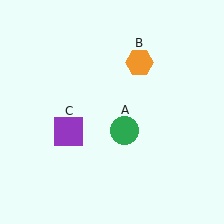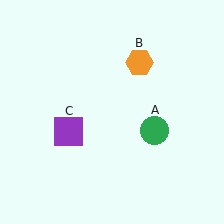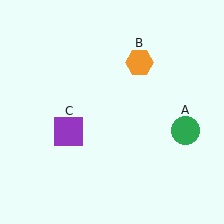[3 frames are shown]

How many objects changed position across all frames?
1 object changed position: green circle (object A).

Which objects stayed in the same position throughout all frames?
Orange hexagon (object B) and purple square (object C) remained stationary.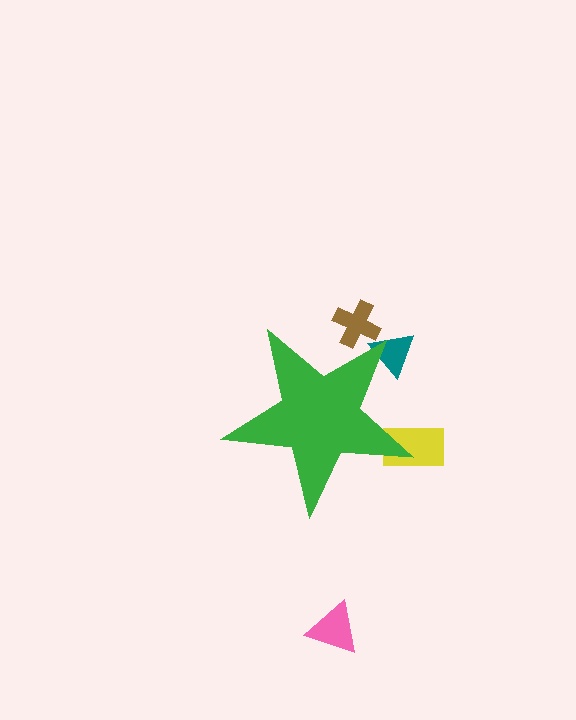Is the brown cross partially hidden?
Yes, the brown cross is partially hidden behind the green star.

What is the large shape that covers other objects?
A green star.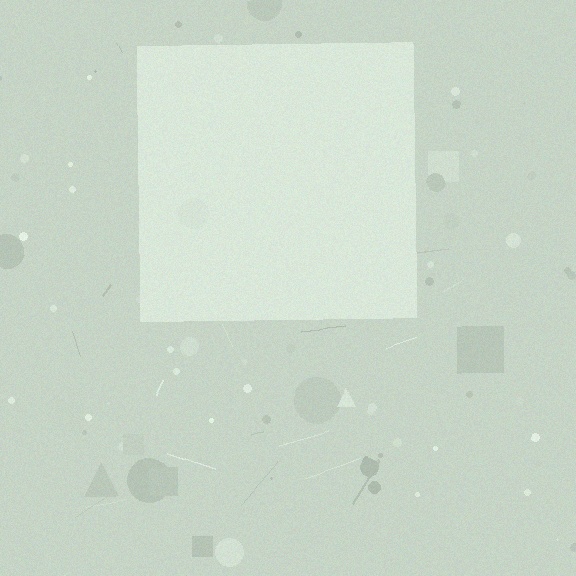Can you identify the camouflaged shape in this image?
The camouflaged shape is a square.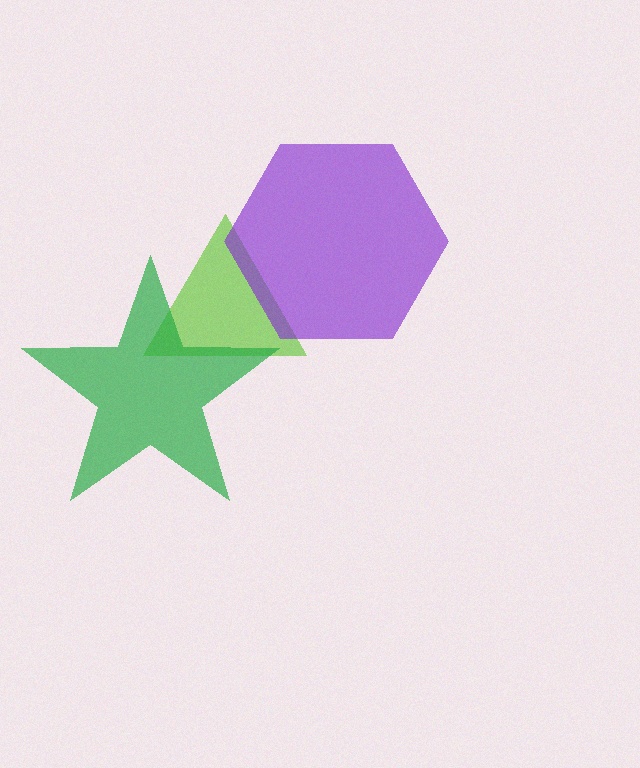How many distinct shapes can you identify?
There are 3 distinct shapes: a lime triangle, a green star, a purple hexagon.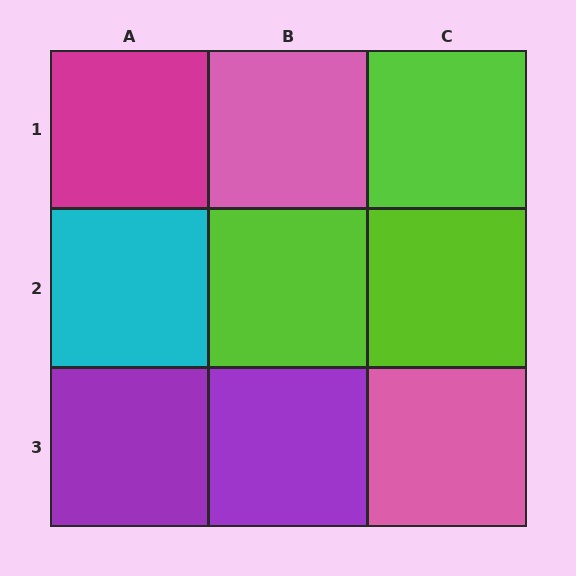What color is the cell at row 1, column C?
Lime.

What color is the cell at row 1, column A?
Magenta.